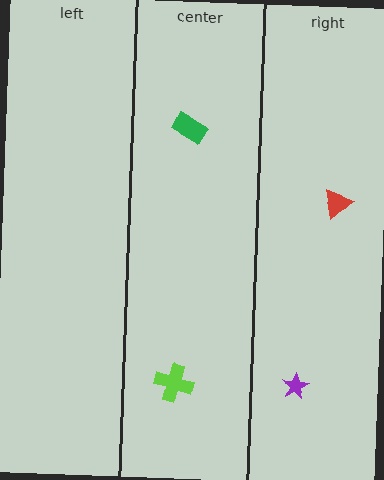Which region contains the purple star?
The right region.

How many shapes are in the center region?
2.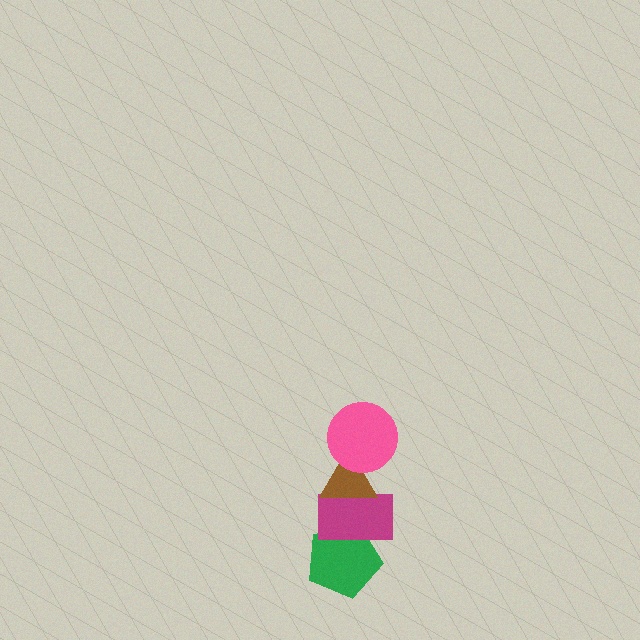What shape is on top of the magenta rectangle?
The brown triangle is on top of the magenta rectangle.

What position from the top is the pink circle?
The pink circle is 1st from the top.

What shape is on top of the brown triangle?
The pink circle is on top of the brown triangle.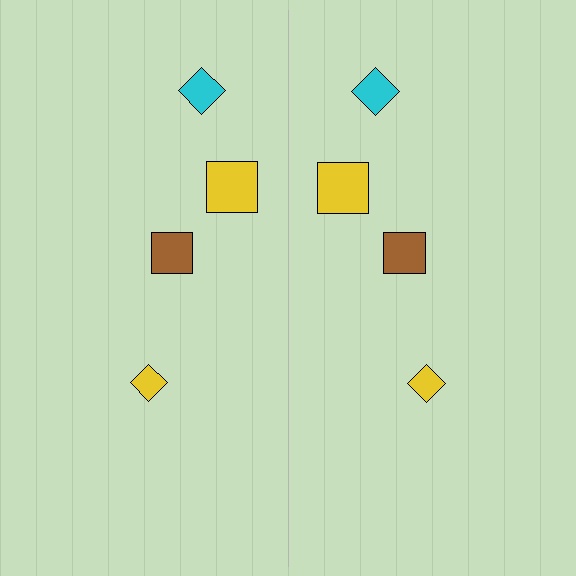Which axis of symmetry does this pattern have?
The pattern has a vertical axis of symmetry running through the center of the image.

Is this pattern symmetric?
Yes, this pattern has bilateral (reflection) symmetry.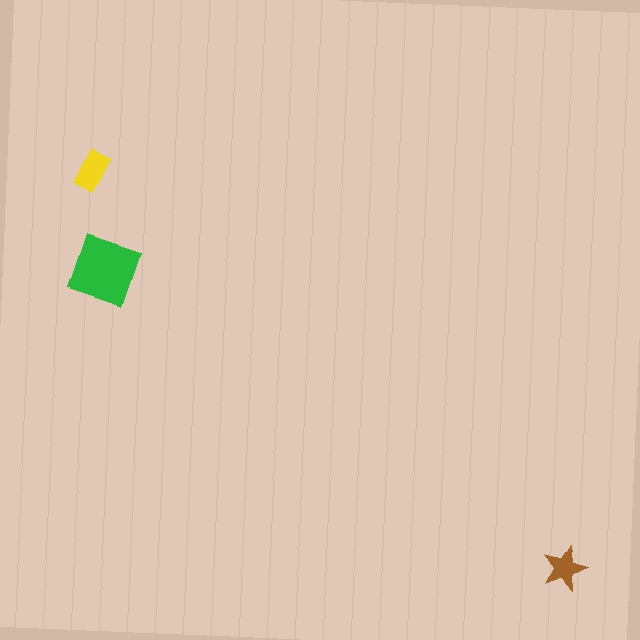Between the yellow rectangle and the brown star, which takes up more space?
The yellow rectangle.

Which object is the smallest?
The brown star.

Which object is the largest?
The green diamond.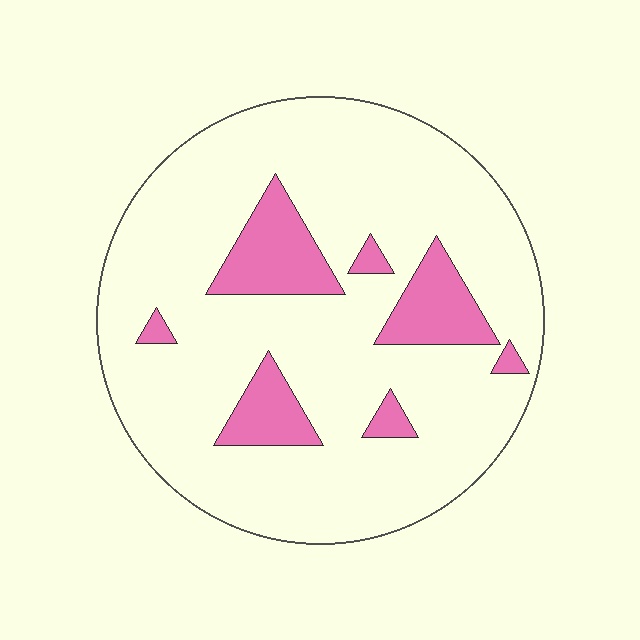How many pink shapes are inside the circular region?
7.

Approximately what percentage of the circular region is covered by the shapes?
Approximately 15%.